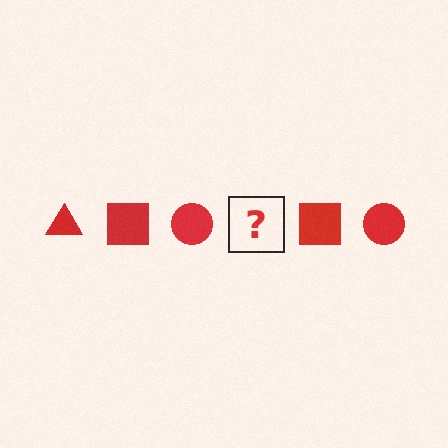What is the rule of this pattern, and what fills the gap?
The rule is that the pattern cycles through triangle, square, circle shapes in red. The gap should be filled with a red triangle.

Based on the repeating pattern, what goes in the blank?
The blank should be a red triangle.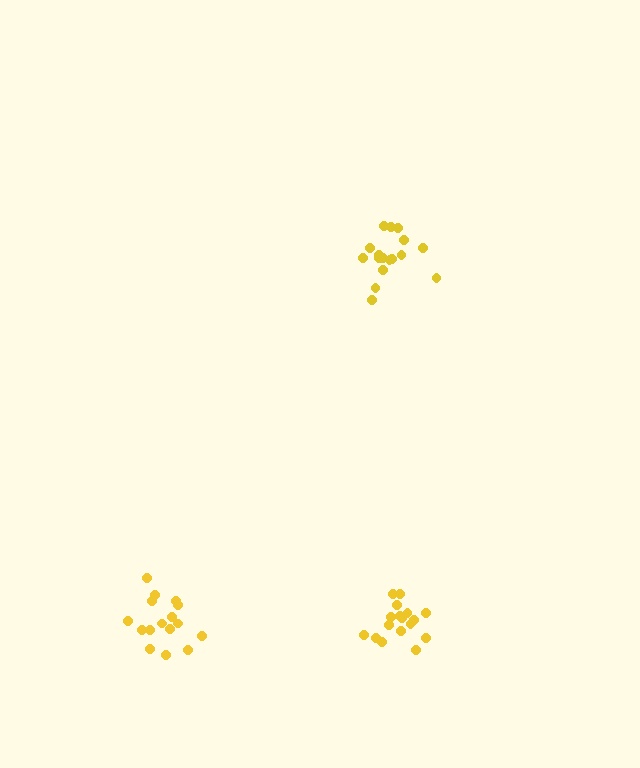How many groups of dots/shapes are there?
There are 3 groups.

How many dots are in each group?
Group 1: 17 dots, Group 2: 17 dots, Group 3: 16 dots (50 total).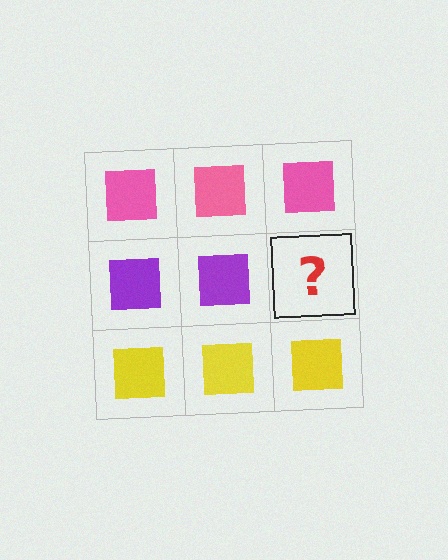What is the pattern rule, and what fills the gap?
The rule is that each row has a consistent color. The gap should be filled with a purple square.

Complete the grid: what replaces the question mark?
The question mark should be replaced with a purple square.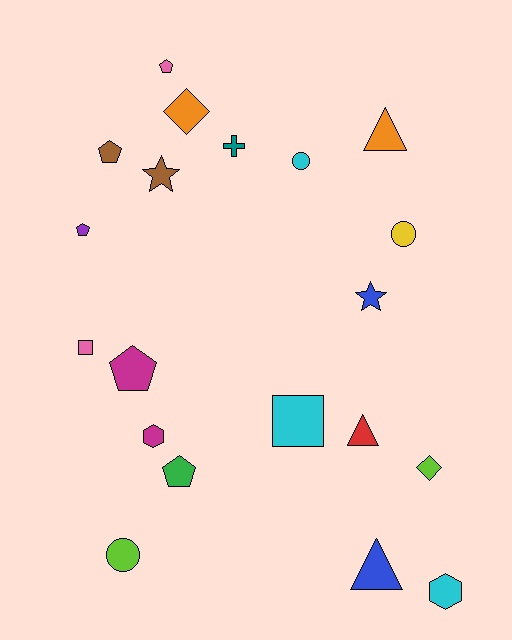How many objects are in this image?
There are 20 objects.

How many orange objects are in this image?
There are 2 orange objects.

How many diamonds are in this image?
There are 2 diamonds.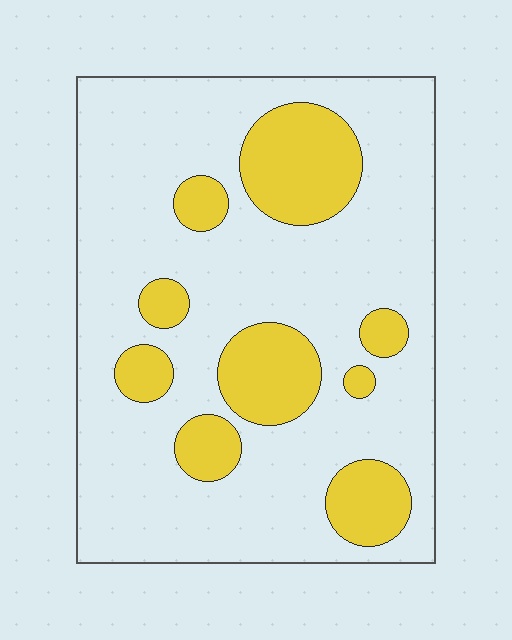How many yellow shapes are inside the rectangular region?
9.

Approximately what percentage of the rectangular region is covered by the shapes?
Approximately 25%.